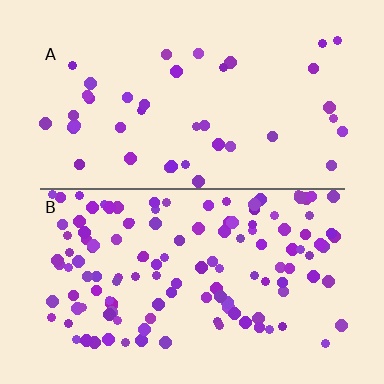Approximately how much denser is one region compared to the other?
Approximately 3.2× — region B over region A.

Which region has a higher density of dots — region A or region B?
B (the bottom).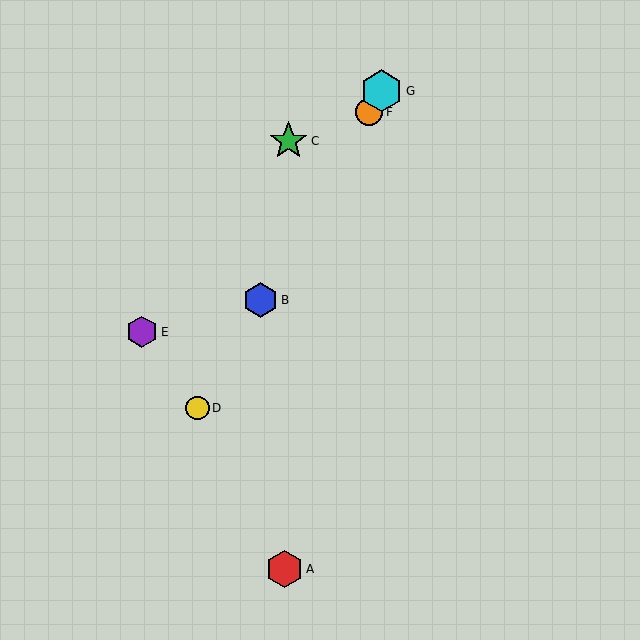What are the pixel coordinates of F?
Object F is at (369, 112).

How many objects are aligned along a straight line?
4 objects (B, D, F, G) are aligned along a straight line.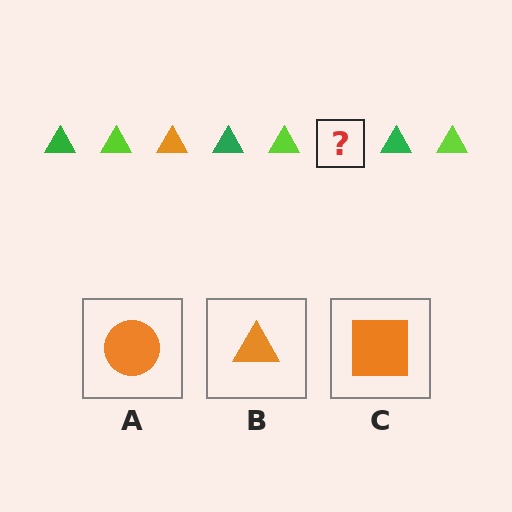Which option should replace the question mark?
Option B.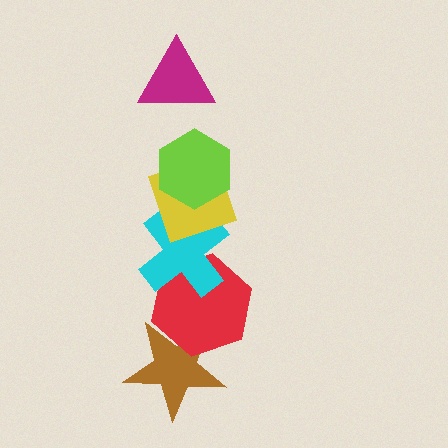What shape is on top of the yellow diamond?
The lime hexagon is on top of the yellow diamond.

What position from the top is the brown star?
The brown star is 6th from the top.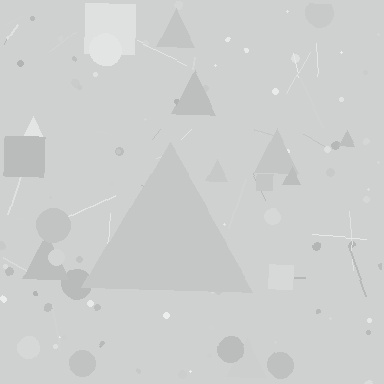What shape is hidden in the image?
A triangle is hidden in the image.